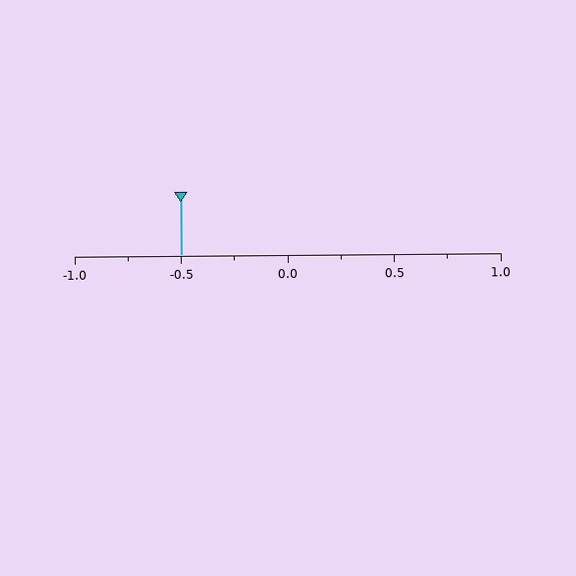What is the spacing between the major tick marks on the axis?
The major ticks are spaced 0.5 apart.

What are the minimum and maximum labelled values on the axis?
The axis runs from -1.0 to 1.0.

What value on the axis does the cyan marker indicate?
The marker indicates approximately -0.5.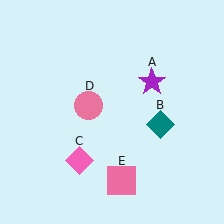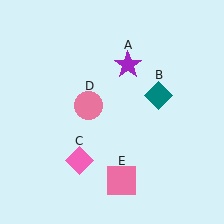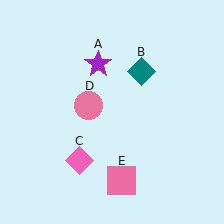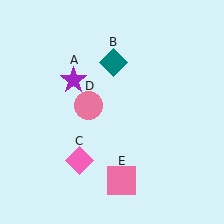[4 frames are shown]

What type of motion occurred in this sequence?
The purple star (object A), teal diamond (object B) rotated counterclockwise around the center of the scene.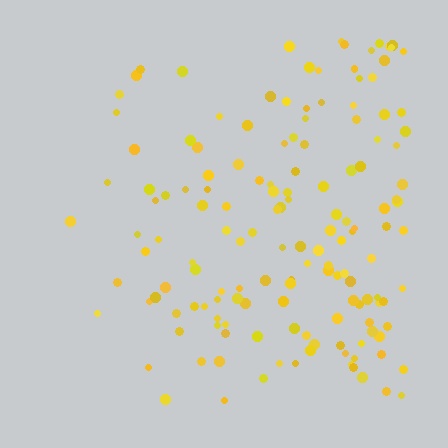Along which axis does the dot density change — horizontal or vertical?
Horizontal.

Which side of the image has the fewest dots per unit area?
The left.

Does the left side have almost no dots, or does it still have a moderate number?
Still a moderate number, just noticeably fewer than the right.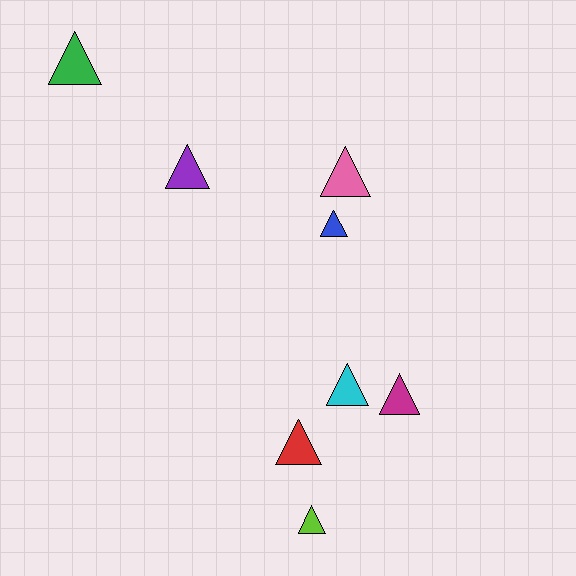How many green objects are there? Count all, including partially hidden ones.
There is 1 green object.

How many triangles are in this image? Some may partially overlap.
There are 8 triangles.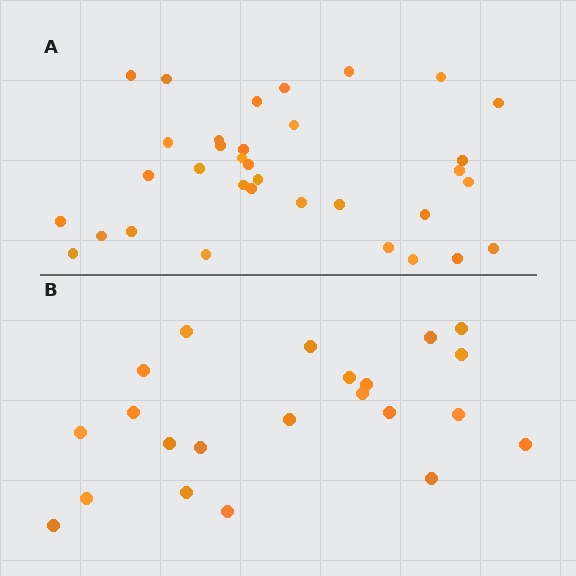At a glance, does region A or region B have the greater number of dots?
Region A (the top region) has more dots.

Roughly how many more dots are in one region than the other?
Region A has roughly 12 or so more dots than region B.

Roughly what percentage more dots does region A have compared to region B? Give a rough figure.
About 55% more.